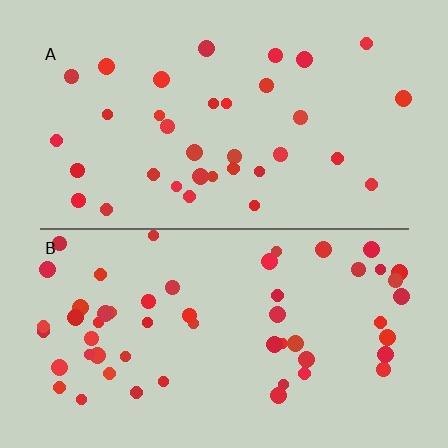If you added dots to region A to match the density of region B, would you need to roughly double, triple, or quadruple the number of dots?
Approximately double.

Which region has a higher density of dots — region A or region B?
B (the bottom).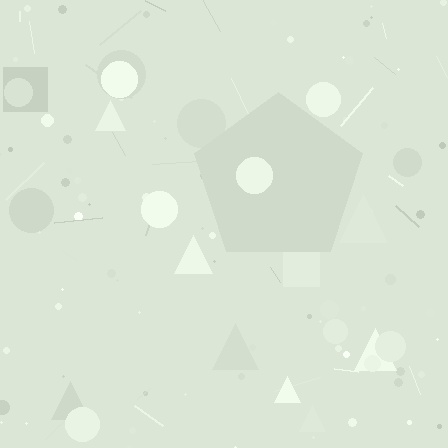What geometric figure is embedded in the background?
A pentagon is embedded in the background.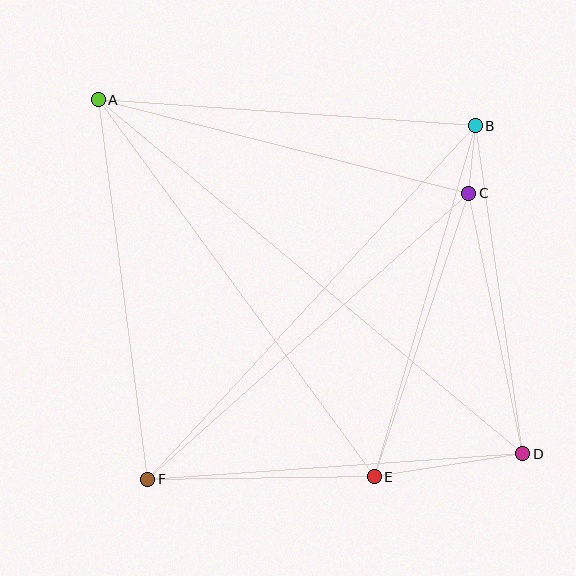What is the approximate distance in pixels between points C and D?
The distance between C and D is approximately 266 pixels.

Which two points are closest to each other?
Points B and C are closest to each other.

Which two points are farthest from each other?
Points A and D are farthest from each other.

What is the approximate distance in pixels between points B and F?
The distance between B and F is approximately 482 pixels.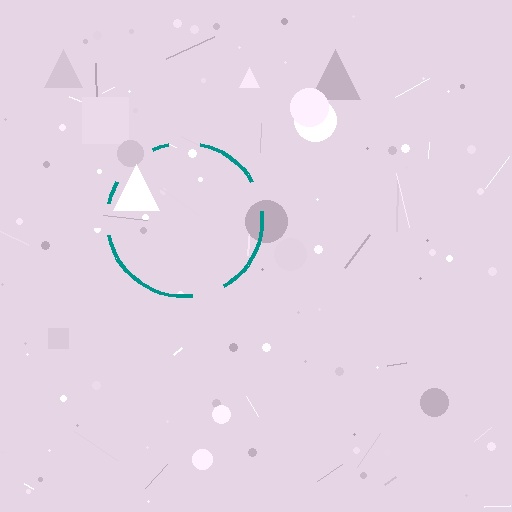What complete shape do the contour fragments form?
The contour fragments form a circle.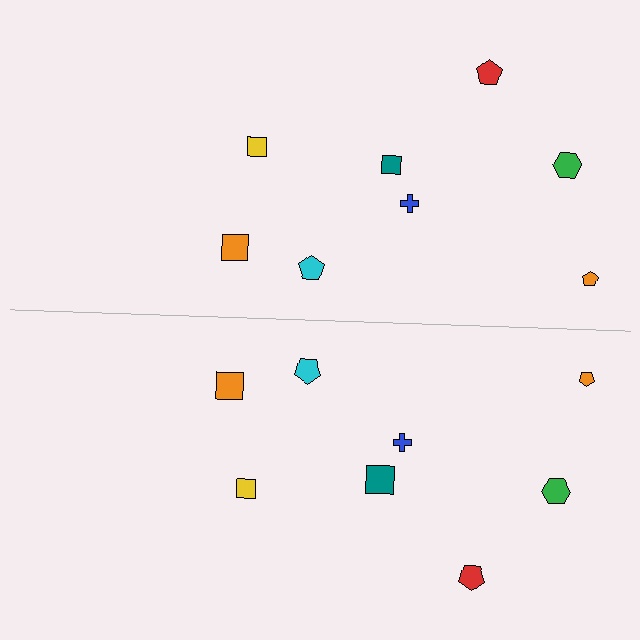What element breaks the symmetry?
The teal square on the bottom side has a different size than its mirror counterpart.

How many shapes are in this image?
There are 16 shapes in this image.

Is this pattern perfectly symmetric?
No, the pattern is not perfectly symmetric. The teal square on the bottom side has a different size than its mirror counterpart.